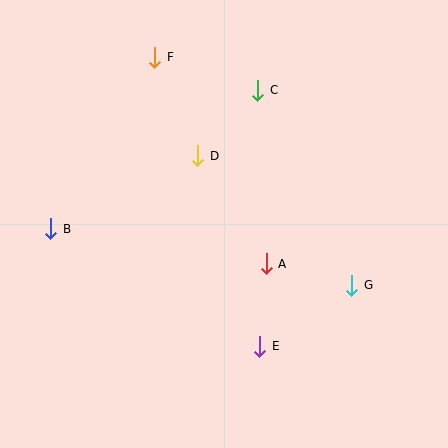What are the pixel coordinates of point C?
Point C is at (258, 90).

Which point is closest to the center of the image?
Point A at (266, 264) is closest to the center.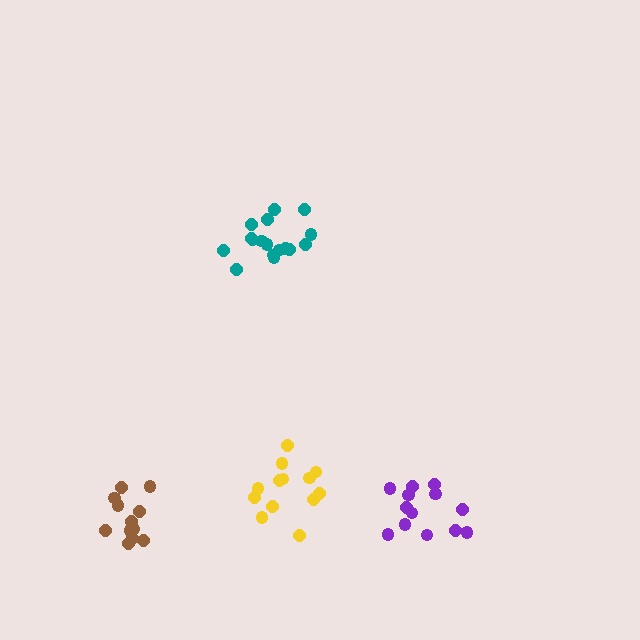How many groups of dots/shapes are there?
There are 4 groups.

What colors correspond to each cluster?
The clusters are colored: teal, purple, yellow, brown.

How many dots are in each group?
Group 1: 17 dots, Group 2: 13 dots, Group 3: 13 dots, Group 4: 12 dots (55 total).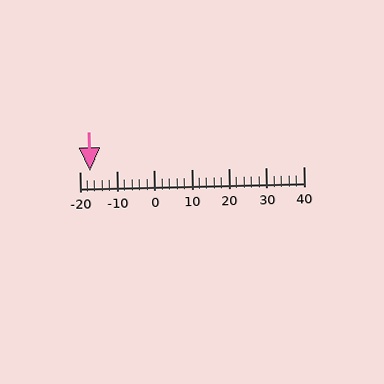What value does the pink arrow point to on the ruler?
The pink arrow points to approximately -17.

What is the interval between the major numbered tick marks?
The major tick marks are spaced 10 units apart.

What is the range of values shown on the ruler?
The ruler shows values from -20 to 40.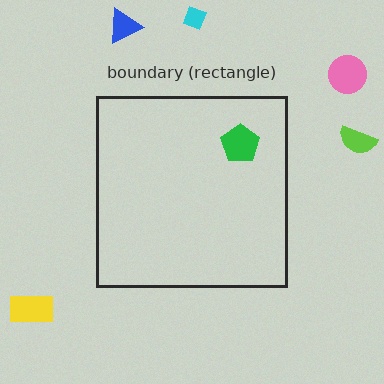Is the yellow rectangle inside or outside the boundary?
Outside.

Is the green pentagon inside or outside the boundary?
Inside.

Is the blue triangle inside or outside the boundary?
Outside.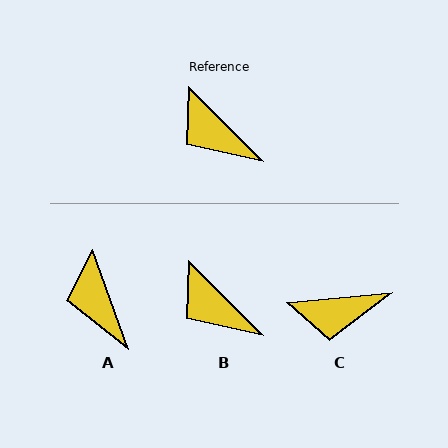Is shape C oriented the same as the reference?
No, it is off by about 50 degrees.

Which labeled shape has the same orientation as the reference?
B.